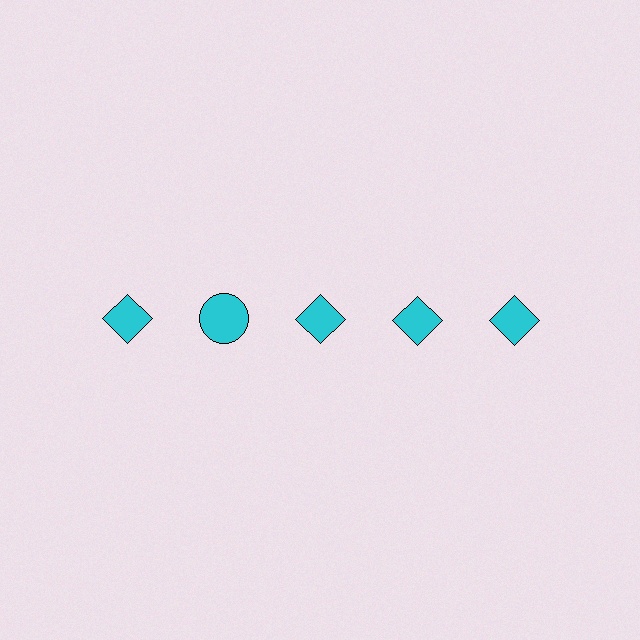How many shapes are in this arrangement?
There are 5 shapes arranged in a grid pattern.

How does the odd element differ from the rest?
It has a different shape: circle instead of diamond.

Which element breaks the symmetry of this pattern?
The cyan circle in the top row, second from left column breaks the symmetry. All other shapes are cyan diamonds.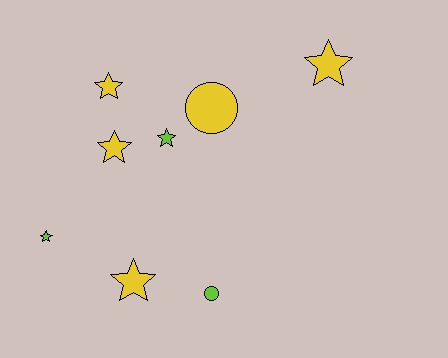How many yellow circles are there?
There is 1 yellow circle.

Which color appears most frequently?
Yellow, with 5 objects.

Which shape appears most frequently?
Star, with 6 objects.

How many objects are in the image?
There are 8 objects.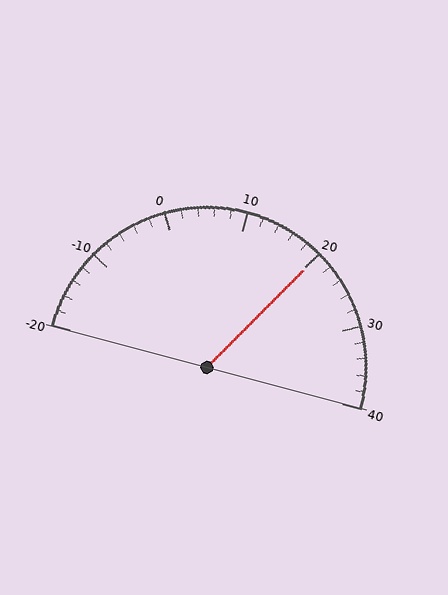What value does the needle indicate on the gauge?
The needle indicates approximately 20.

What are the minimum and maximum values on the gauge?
The gauge ranges from -20 to 40.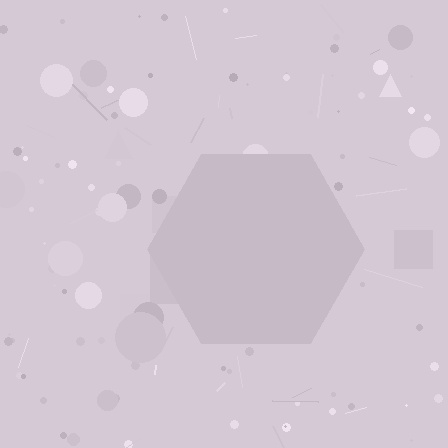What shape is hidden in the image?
A hexagon is hidden in the image.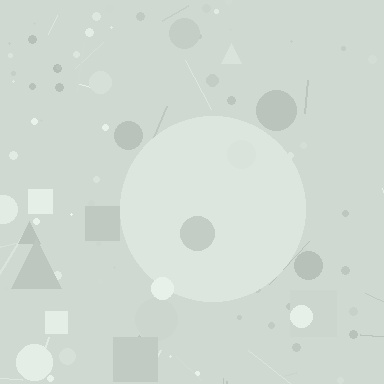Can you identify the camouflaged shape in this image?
The camouflaged shape is a circle.